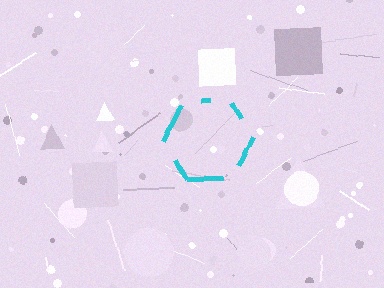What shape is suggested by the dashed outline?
The dashed outline suggests a hexagon.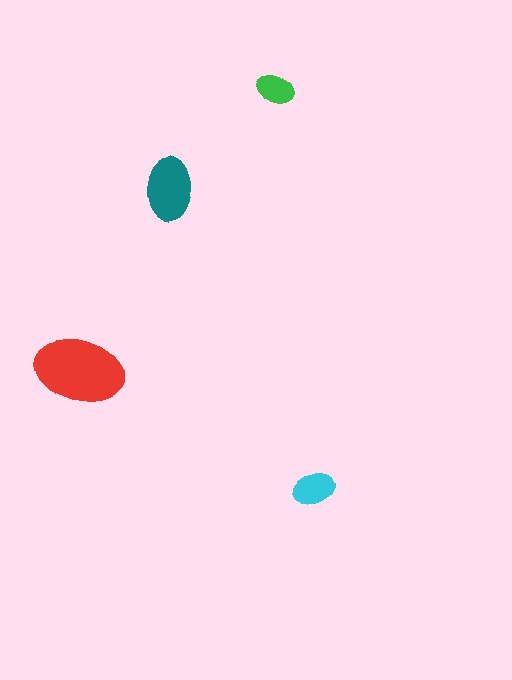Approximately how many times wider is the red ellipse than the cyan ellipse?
About 2 times wider.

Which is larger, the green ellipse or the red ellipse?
The red one.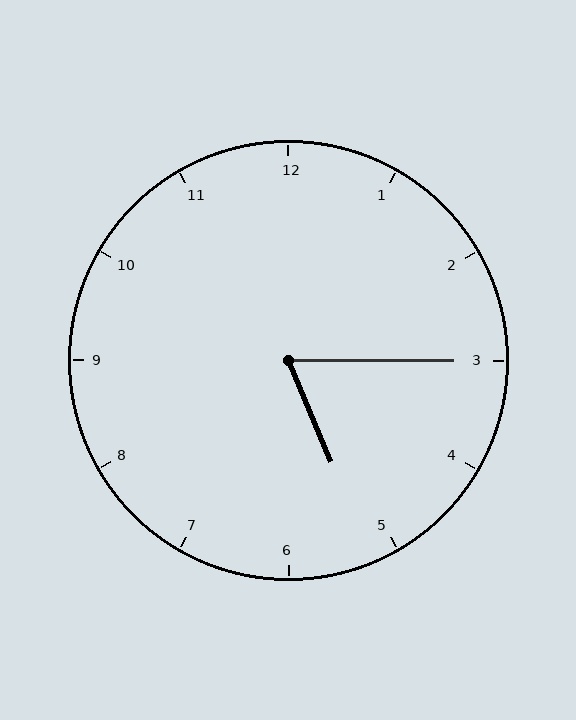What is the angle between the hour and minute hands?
Approximately 68 degrees.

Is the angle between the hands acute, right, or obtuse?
It is acute.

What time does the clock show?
5:15.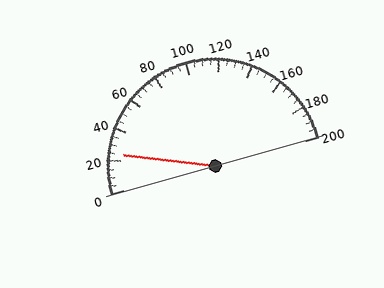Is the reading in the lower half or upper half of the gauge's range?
The reading is in the lower half of the range (0 to 200).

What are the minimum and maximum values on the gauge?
The gauge ranges from 0 to 200.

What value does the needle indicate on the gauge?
The needle indicates approximately 25.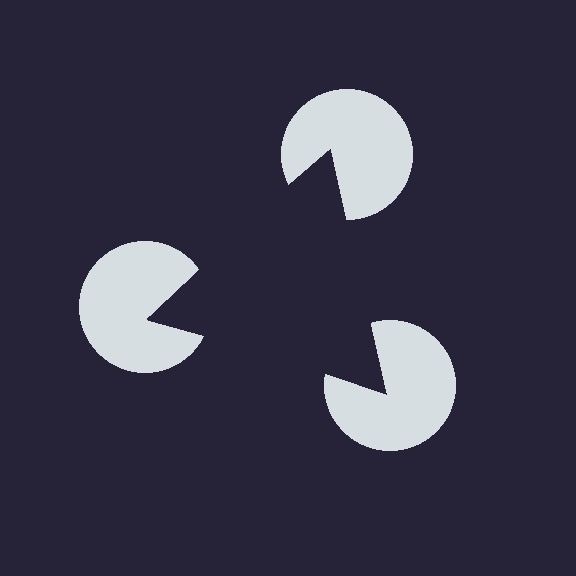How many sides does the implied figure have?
3 sides.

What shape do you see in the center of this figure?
An illusory triangle — its edges are inferred from the aligned wedge cuts in the pac-man discs, not physically drawn.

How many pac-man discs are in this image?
There are 3 — one at each vertex of the illusory triangle.